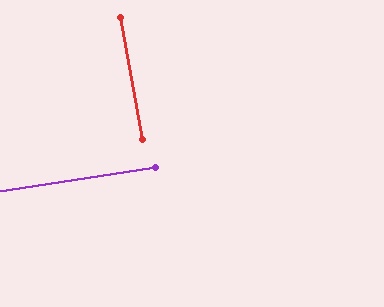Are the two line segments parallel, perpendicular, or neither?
Perpendicular — they meet at approximately 89°.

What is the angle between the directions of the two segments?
Approximately 89 degrees.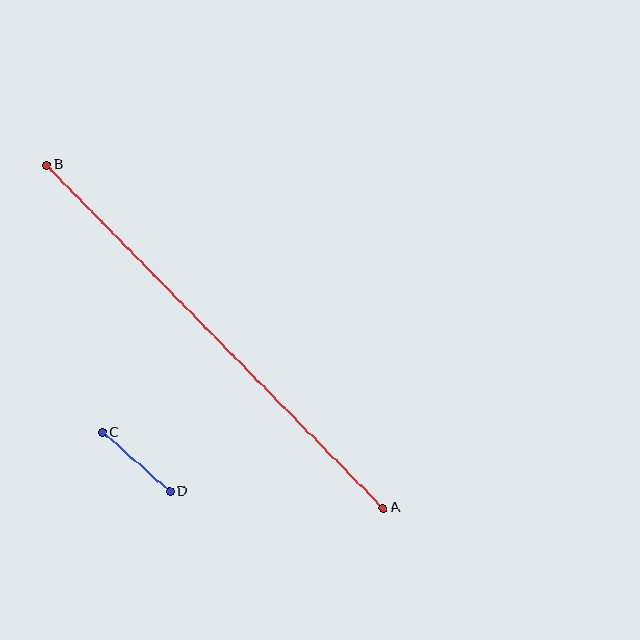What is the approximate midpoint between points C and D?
The midpoint is at approximately (136, 462) pixels.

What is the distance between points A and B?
The distance is approximately 481 pixels.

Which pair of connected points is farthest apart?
Points A and B are farthest apart.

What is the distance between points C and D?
The distance is approximately 89 pixels.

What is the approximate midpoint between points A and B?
The midpoint is at approximately (215, 336) pixels.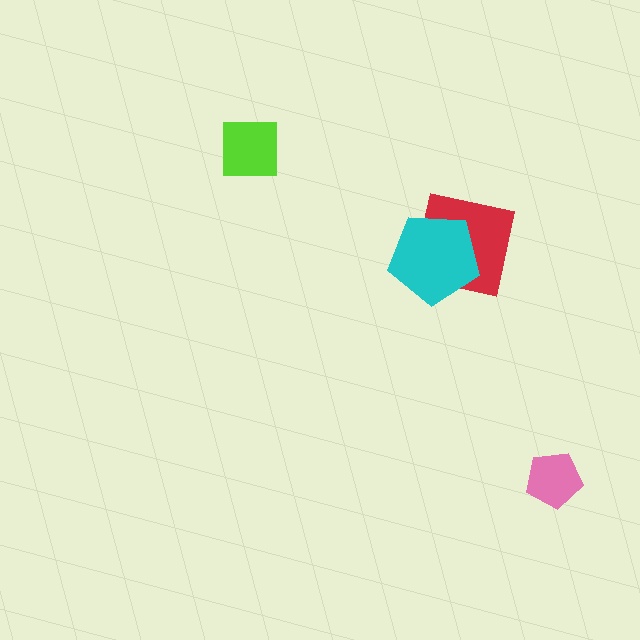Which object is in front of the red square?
The cyan pentagon is in front of the red square.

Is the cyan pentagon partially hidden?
No, no other shape covers it.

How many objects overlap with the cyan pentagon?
1 object overlaps with the cyan pentagon.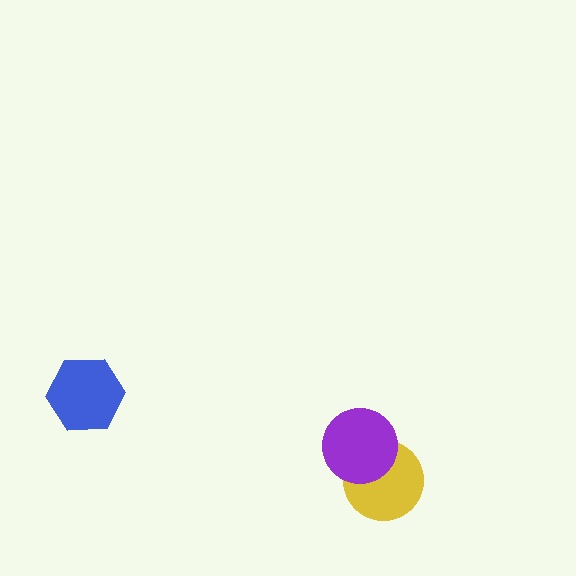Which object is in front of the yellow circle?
The purple circle is in front of the yellow circle.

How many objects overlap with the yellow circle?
1 object overlaps with the yellow circle.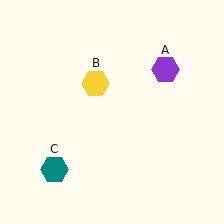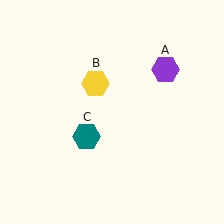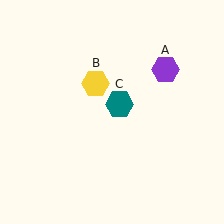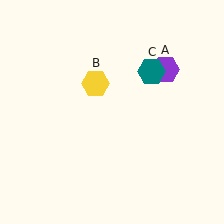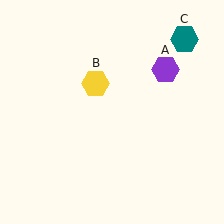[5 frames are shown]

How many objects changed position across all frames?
1 object changed position: teal hexagon (object C).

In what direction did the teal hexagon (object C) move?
The teal hexagon (object C) moved up and to the right.